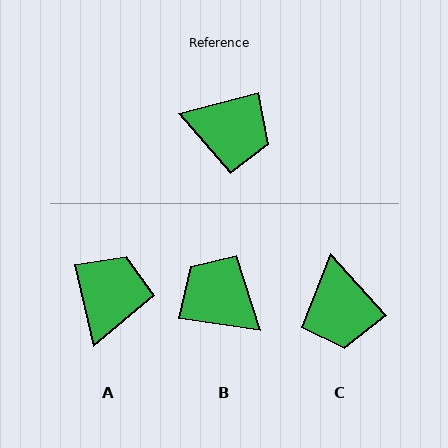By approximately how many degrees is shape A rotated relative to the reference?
Approximately 89 degrees counter-clockwise.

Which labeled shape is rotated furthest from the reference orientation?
B, about 157 degrees away.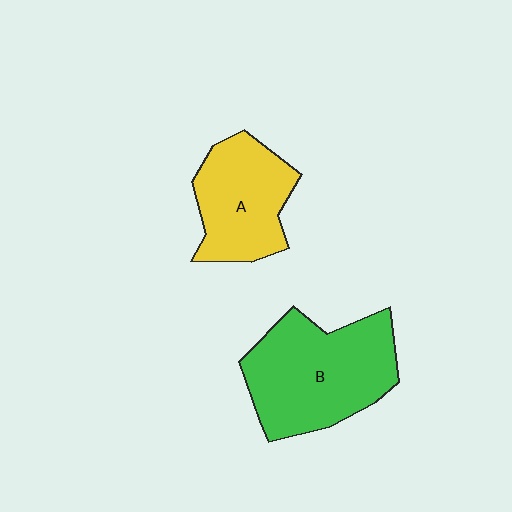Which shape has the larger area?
Shape B (green).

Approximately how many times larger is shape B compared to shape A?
Approximately 1.4 times.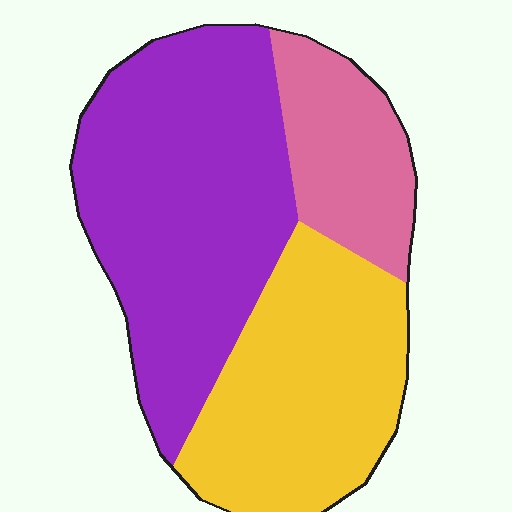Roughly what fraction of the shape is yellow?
Yellow covers around 35% of the shape.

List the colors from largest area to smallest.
From largest to smallest: purple, yellow, pink.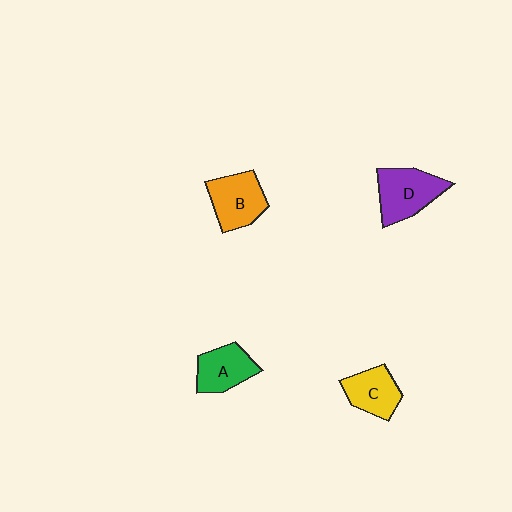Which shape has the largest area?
Shape D (purple).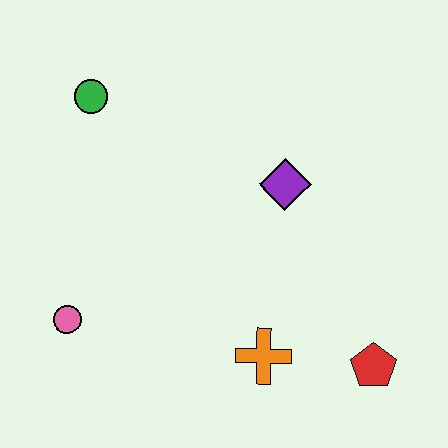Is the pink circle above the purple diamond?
No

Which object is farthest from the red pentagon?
The green circle is farthest from the red pentagon.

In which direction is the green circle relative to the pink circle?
The green circle is above the pink circle.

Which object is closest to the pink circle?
The orange cross is closest to the pink circle.